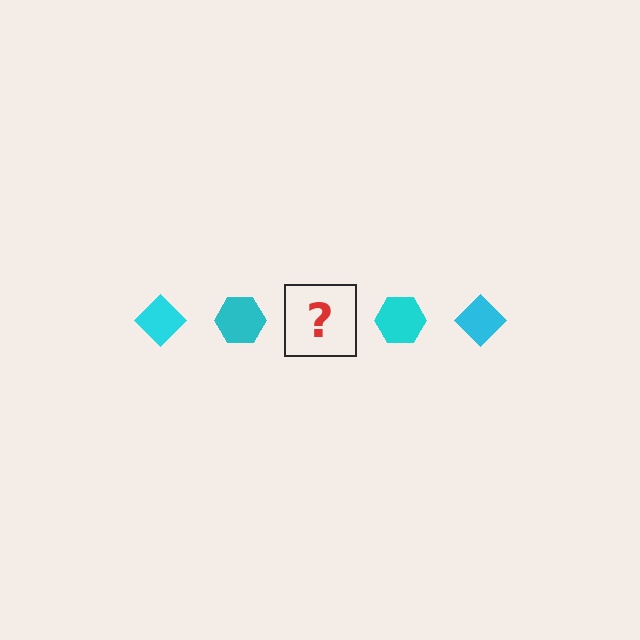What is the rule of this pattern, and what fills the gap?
The rule is that the pattern cycles through diamond, hexagon shapes in cyan. The gap should be filled with a cyan diamond.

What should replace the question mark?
The question mark should be replaced with a cyan diamond.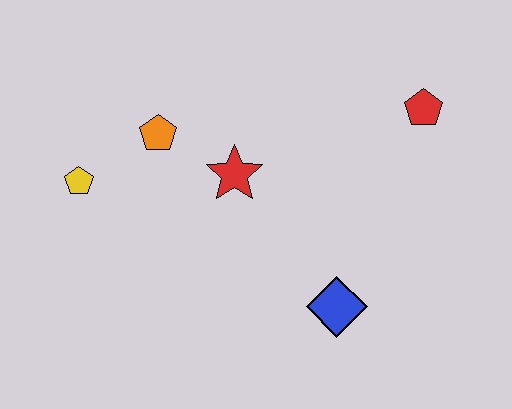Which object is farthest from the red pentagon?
The yellow pentagon is farthest from the red pentagon.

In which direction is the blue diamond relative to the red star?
The blue diamond is below the red star.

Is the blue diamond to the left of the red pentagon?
Yes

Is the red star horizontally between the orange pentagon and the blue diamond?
Yes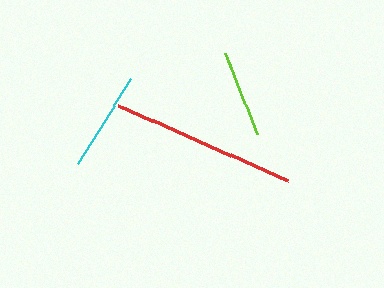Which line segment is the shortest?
The lime line is the shortest at approximately 88 pixels.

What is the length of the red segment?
The red segment is approximately 186 pixels long.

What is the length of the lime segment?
The lime segment is approximately 88 pixels long.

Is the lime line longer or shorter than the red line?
The red line is longer than the lime line.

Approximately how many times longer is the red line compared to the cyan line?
The red line is approximately 1.8 times the length of the cyan line.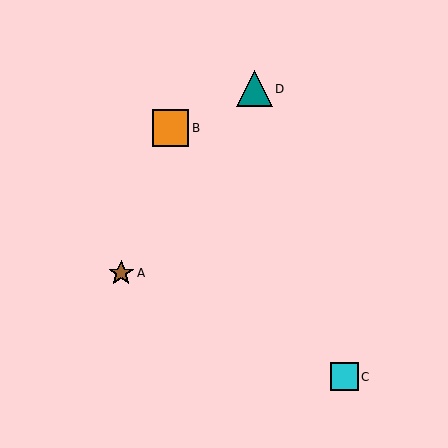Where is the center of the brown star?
The center of the brown star is at (121, 273).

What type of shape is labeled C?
Shape C is a cyan square.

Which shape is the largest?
The orange square (labeled B) is the largest.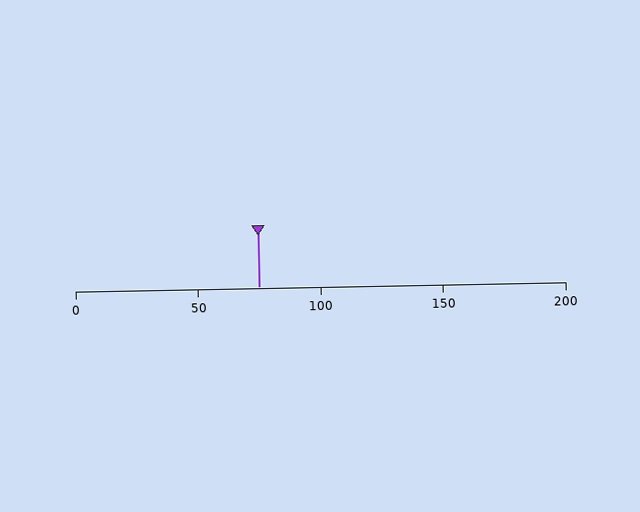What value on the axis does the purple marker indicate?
The marker indicates approximately 75.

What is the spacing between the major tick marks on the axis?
The major ticks are spaced 50 apart.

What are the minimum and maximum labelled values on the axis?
The axis runs from 0 to 200.